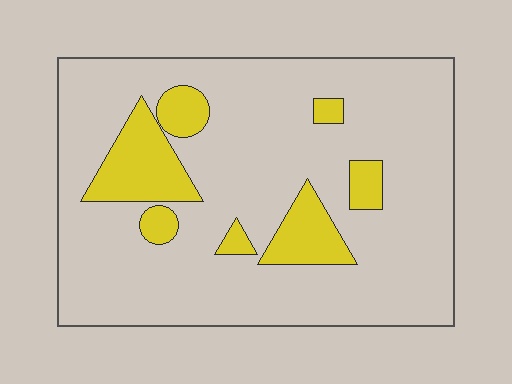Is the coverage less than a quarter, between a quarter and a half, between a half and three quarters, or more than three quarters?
Less than a quarter.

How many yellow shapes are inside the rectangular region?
7.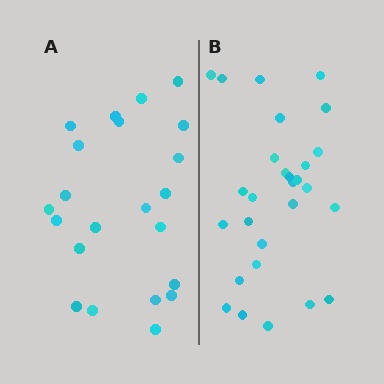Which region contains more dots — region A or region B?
Region B (the right region) has more dots.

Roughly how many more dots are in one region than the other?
Region B has about 6 more dots than region A.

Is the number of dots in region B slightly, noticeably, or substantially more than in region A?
Region B has noticeably more, but not dramatically so. The ratio is roughly 1.3 to 1.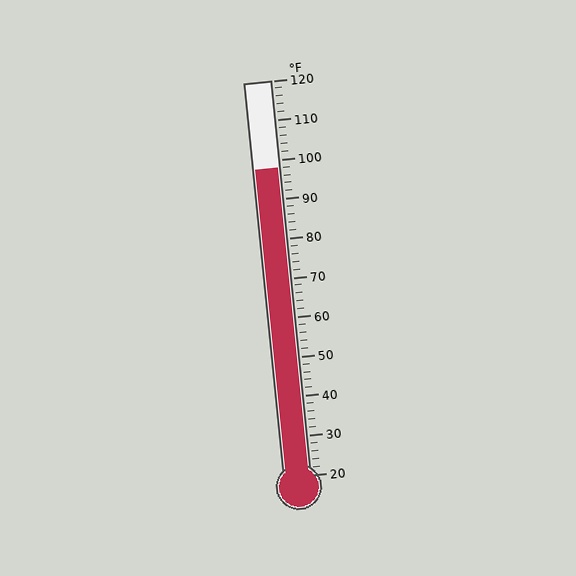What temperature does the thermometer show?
The thermometer shows approximately 98°F.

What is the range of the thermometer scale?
The thermometer scale ranges from 20°F to 120°F.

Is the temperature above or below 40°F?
The temperature is above 40°F.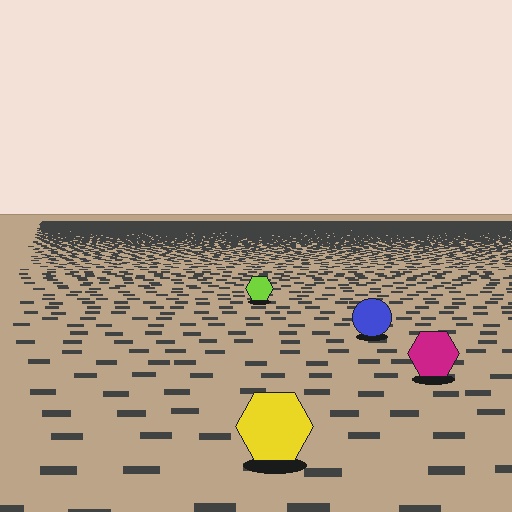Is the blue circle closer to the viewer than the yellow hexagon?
No. The yellow hexagon is closer — you can tell from the texture gradient: the ground texture is coarser near it.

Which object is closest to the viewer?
The yellow hexagon is closest. The texture marks near it are larger and more spread out.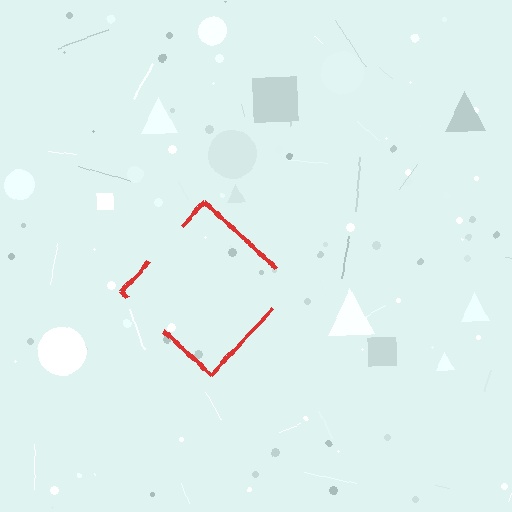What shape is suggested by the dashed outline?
The dashed outline suggests a diamond.